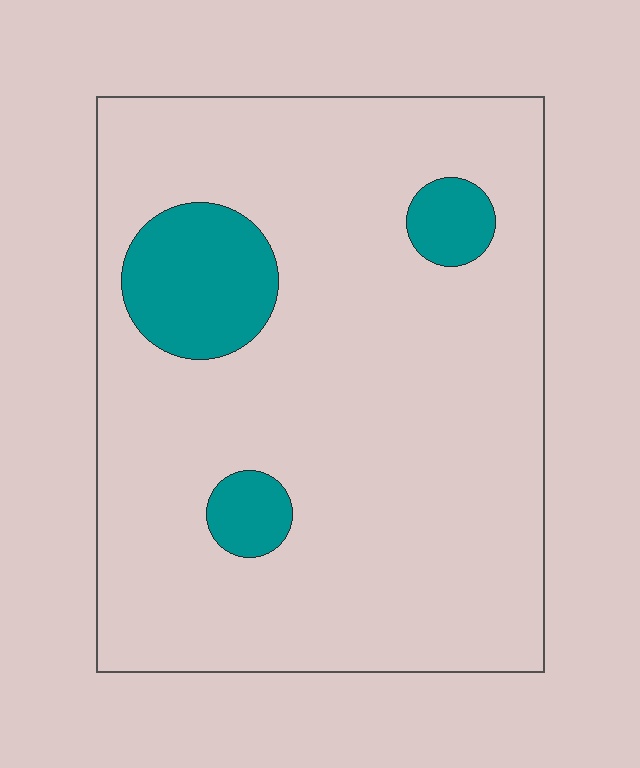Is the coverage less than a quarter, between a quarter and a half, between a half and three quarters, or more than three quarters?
Less than a quarter.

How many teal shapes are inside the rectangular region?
3.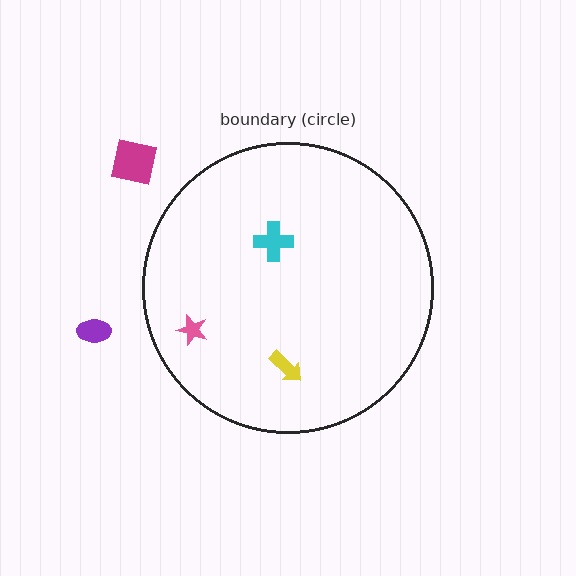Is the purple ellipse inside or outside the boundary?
Outside.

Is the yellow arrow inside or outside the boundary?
Inside.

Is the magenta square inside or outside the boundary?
Outside.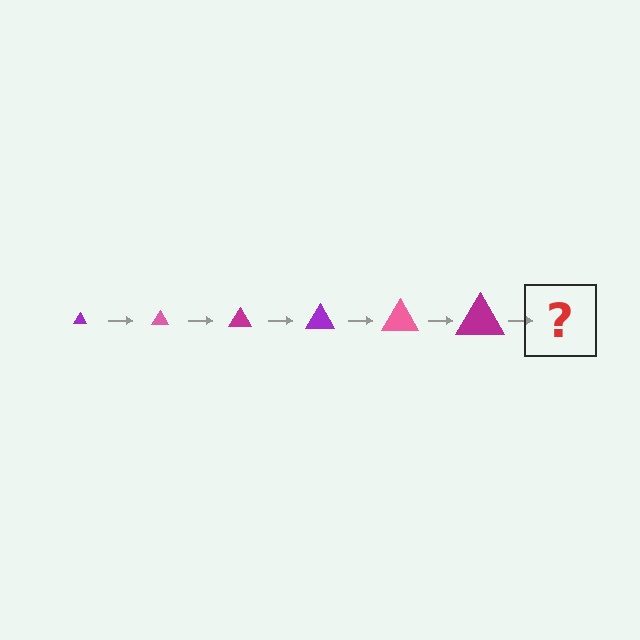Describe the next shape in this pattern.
It should be a purple triangle, larger than the previous one.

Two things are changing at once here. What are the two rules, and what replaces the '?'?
The two rules are that the triangle grows larger each step and the color cycles through purple, pink, and magenta. The '?' should be a purple triangle, larger than the previous one.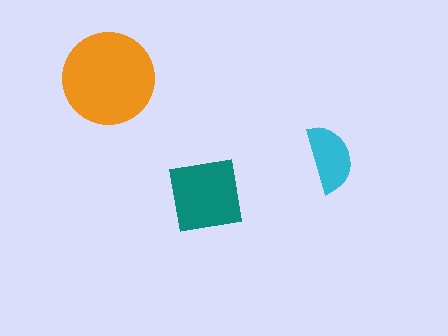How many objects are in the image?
There are 3 objects in the image.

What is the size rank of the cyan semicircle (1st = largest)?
3rd.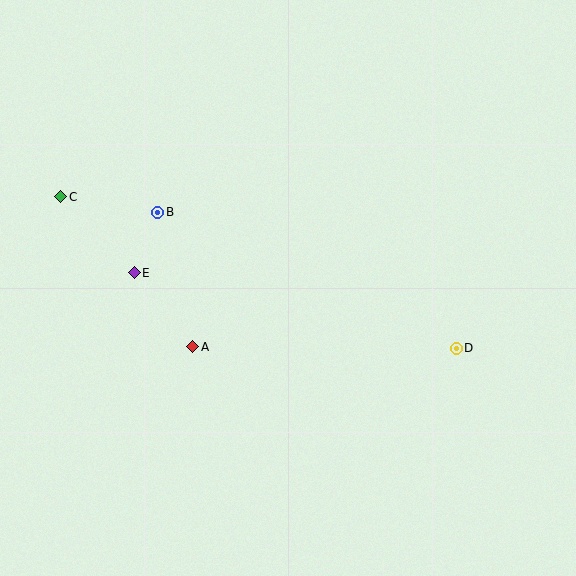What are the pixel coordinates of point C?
Point C is at (61, 197).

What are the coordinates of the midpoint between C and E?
The midpoint between C and E is at (97, 235).